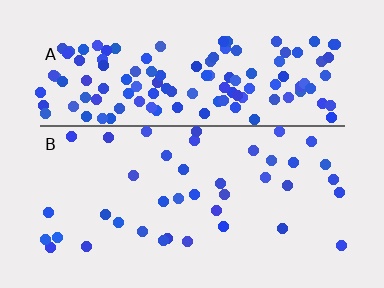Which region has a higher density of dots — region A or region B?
A (the top).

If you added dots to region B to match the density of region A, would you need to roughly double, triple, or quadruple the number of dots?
Approximately triple.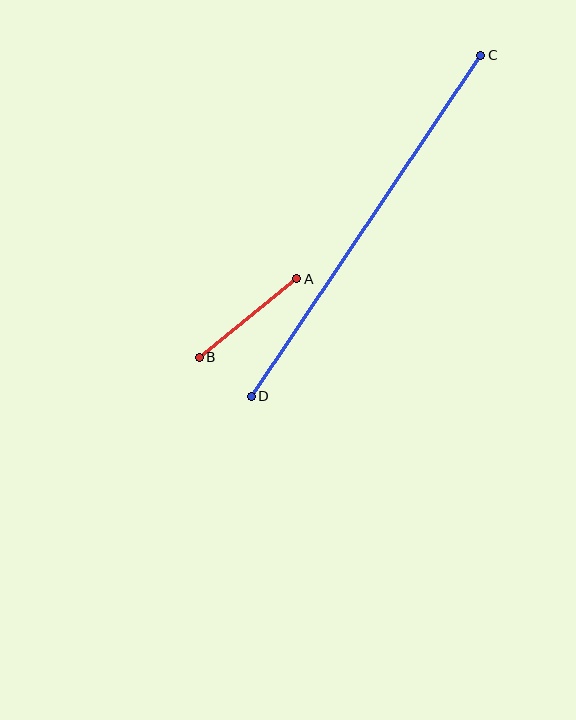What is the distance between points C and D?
The distance is approximately 411 pixels.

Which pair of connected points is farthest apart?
Points C and D are farthest apart.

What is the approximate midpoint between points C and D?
The midpoint is at approximately (366, 226) pixels.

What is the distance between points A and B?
The distance is approximately 125 pixels.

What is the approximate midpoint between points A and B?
The midpoint is at approximately (248, 318) pixels.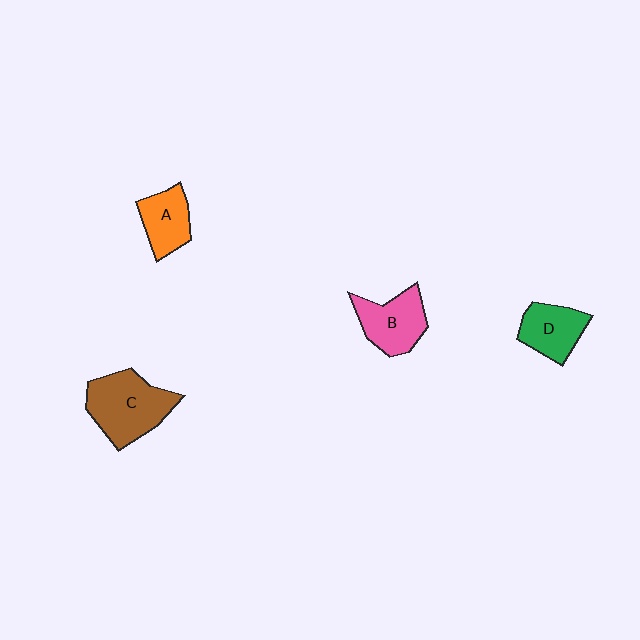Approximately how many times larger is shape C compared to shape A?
Approximately 1.7 times.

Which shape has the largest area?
Shape C (brown).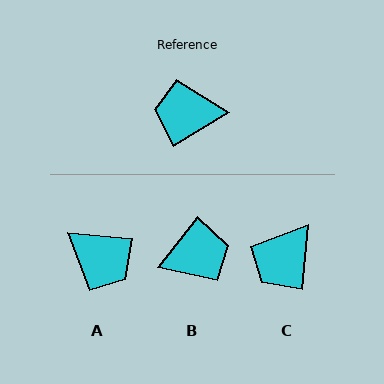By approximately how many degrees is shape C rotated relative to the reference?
Approximately 53 degrees counter-clockwise.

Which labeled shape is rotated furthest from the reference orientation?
B, about 160 degrees away.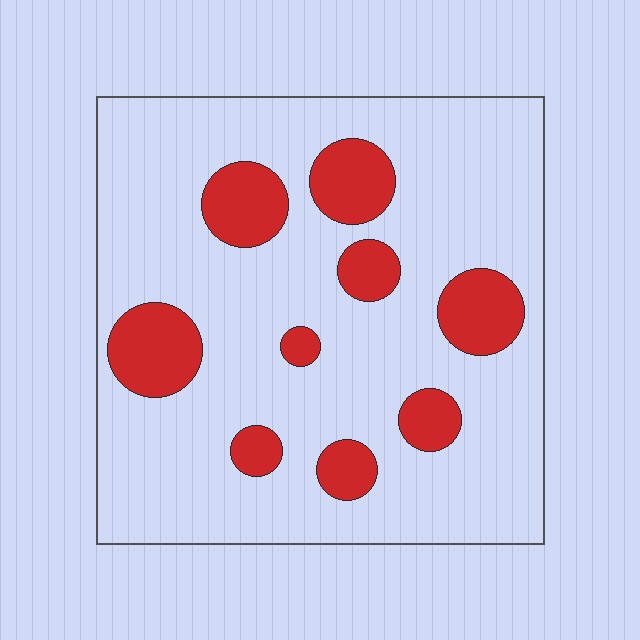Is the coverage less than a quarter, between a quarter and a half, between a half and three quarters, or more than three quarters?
Less than a quarter.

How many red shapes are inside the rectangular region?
9.